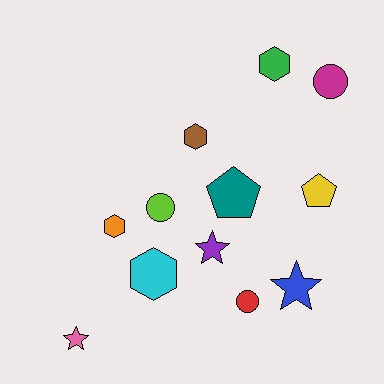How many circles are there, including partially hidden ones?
There are 3 circles.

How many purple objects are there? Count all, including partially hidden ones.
There is 1 purple object.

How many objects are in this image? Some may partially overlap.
There are 12 objects.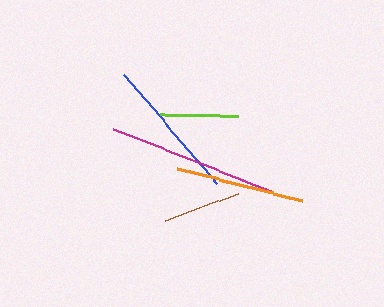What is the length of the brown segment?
The brown segment is approximately 78 pixels long.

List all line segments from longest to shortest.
From longest to shortest: magenta, blue, orange, brown, lime.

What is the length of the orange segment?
The orange segment is approximately 130 pixels long.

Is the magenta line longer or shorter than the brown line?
The magenta line is longer than the brown line.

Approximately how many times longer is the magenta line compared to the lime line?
The magenta line is approximately 2.2 times the length of the lime line.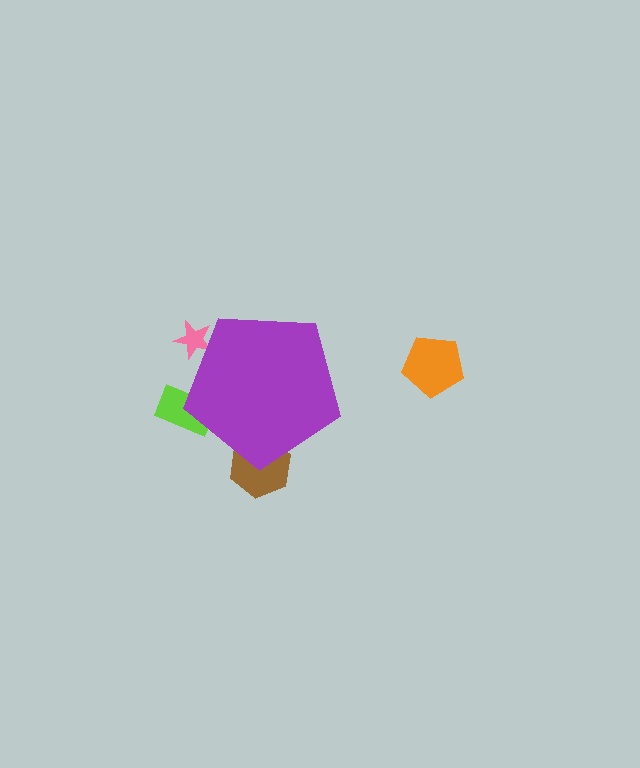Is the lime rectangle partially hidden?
Yes, the lime rectangle is partially hidden behind the purple pentagon.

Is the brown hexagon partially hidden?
Yes, the brown hexagon is partially hidden behind the purple pentagon.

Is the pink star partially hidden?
Yes, the pink star is partially hidden behind the purple pentagon.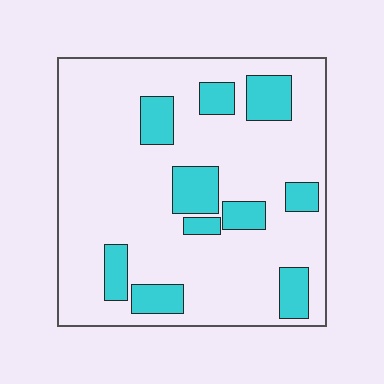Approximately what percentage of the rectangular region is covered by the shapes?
Approximately 20%.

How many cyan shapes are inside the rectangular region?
10.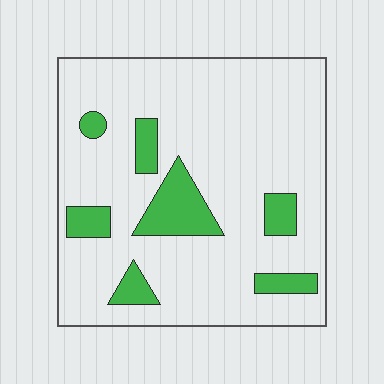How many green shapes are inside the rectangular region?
7.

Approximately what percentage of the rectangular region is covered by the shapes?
Approximately 15%.